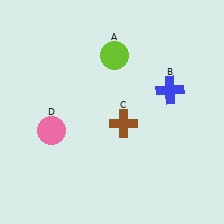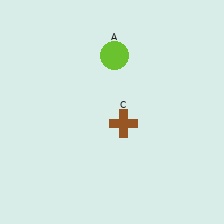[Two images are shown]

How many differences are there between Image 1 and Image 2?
There are 2 differences between the two images.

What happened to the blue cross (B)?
The blue cross (B) was removed in Image 2. It was in the top-right area of Image 1.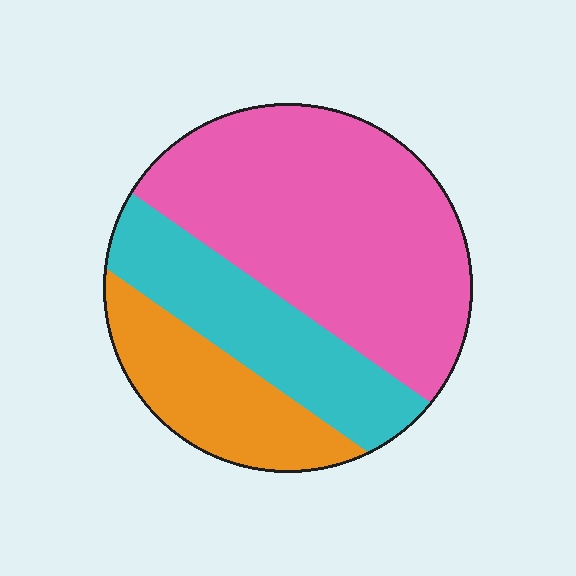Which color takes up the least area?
Orange, at roughly 20%.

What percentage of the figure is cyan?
Cyan takes up between a sixth and a third of the figure.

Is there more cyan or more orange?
Cyan.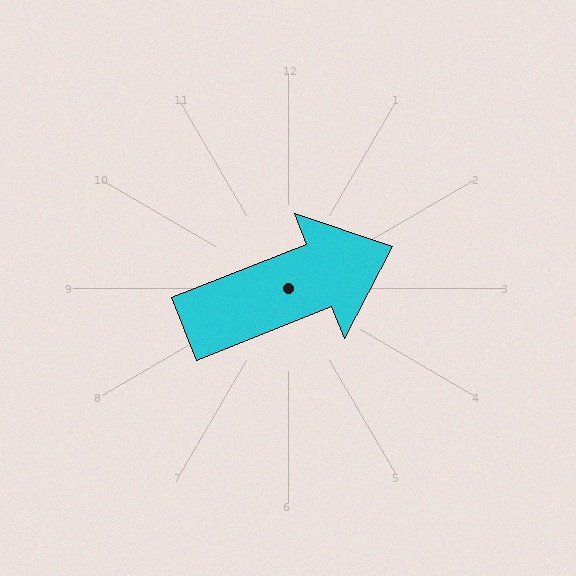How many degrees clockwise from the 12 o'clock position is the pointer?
Approximately 68 degrees.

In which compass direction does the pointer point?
East.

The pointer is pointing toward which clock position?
Roughly 2 o'clock.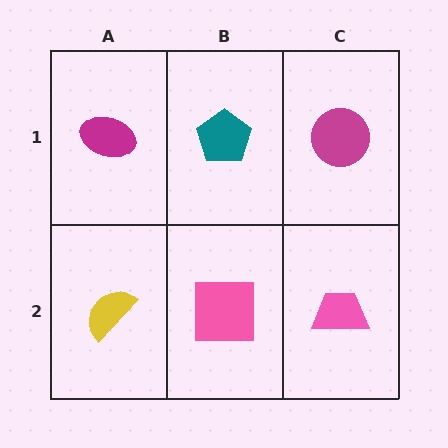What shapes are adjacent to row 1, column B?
A pink square (row 2, column B), a magenta ellipse (row 1, column A), a magenta circle (row 1, column C).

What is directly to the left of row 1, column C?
A teal pentagon.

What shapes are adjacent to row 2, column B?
A teal pentagon (row 1, column B), a yellow semicircle (row 2, column A), a pink trapezoid (row 2, column C).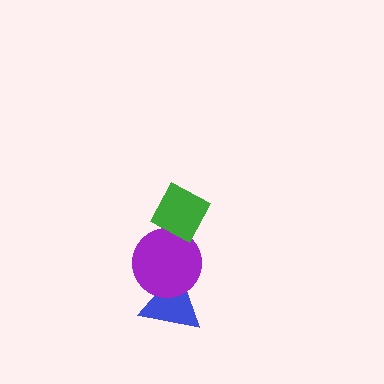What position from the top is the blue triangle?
The blue triangle is 3rd from the top.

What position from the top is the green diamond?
The green diamond is 1st from the top.